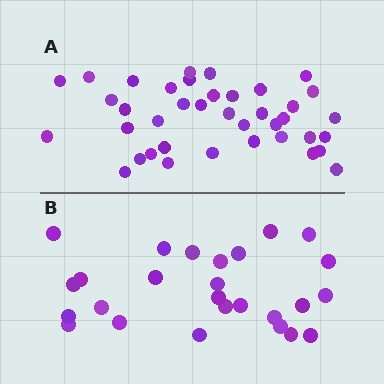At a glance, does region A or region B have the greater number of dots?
Region A (the top region) has more dots.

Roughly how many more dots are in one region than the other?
Region A has approximately 15 more dots than region B.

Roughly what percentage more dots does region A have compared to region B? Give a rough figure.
About 50% more.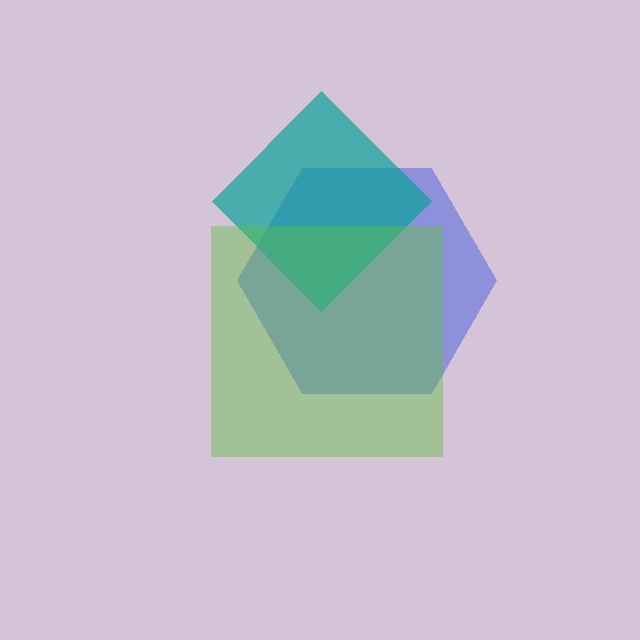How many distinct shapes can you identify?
There are 3 distinct shapes: a blue hexagon, a teal diamond, a lime square.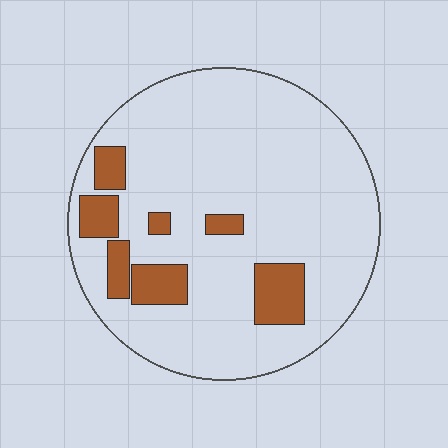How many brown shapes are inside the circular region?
7.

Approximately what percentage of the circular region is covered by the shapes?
Approximately 15%.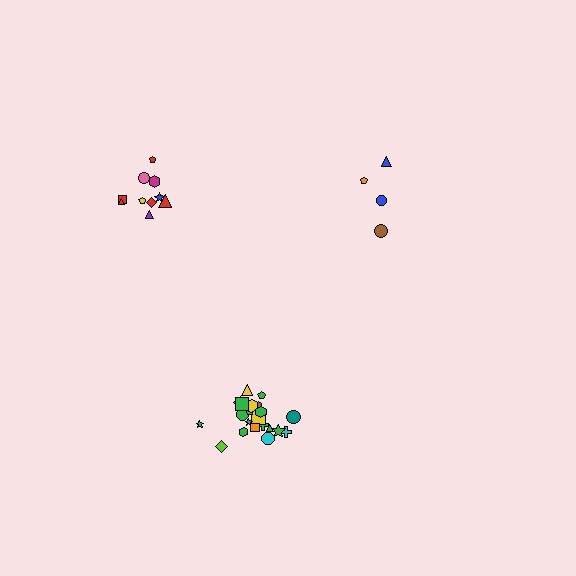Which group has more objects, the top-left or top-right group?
The top-left group.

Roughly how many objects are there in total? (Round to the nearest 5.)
Roughly 35 objects in total.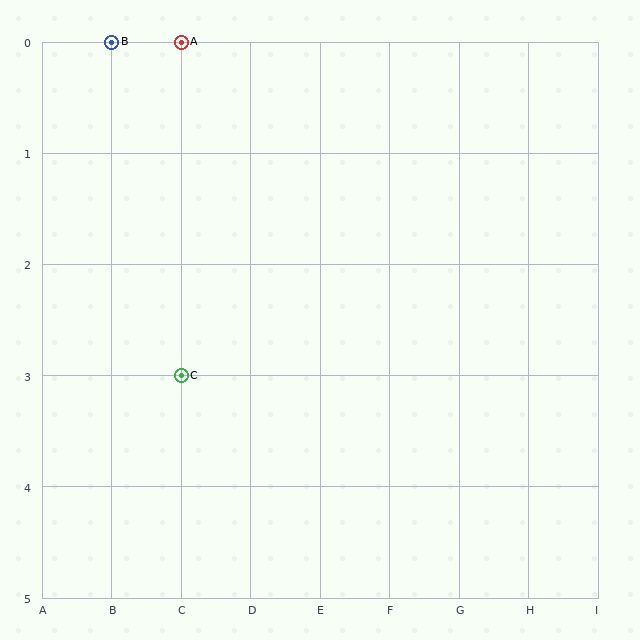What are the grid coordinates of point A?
Point A is at grid coordinates (C, 0).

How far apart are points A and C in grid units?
Points A and C are 3 rows apart.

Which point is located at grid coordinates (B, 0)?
Point B is at (B, 0).